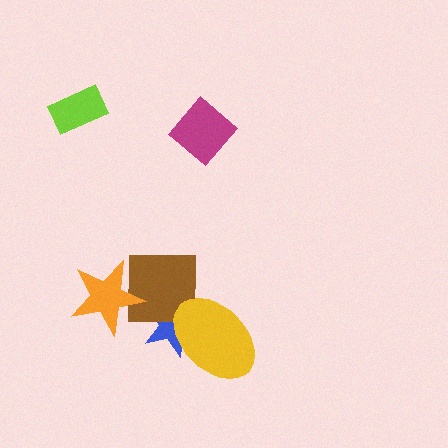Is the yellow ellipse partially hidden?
No, no other shape covers it.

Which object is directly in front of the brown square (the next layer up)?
The yellow ellipse is directly in front of the brown square.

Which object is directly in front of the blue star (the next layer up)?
The brown square is directly in front of the blue star.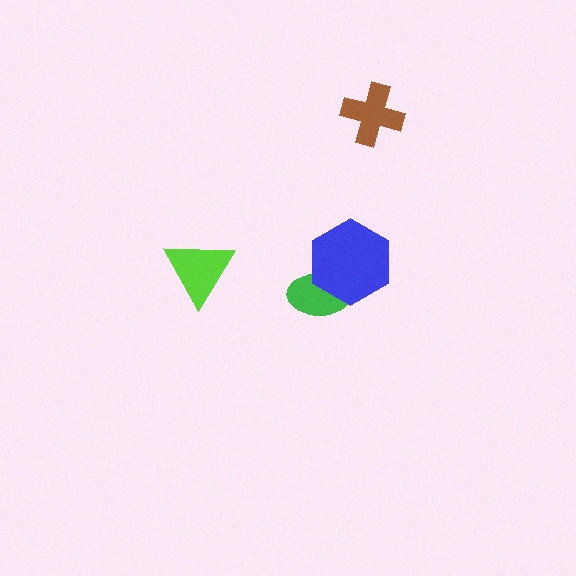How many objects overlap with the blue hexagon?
1 object overlaps with the blue hexagon.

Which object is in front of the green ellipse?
The blue hexagon is in front of the green ellipse.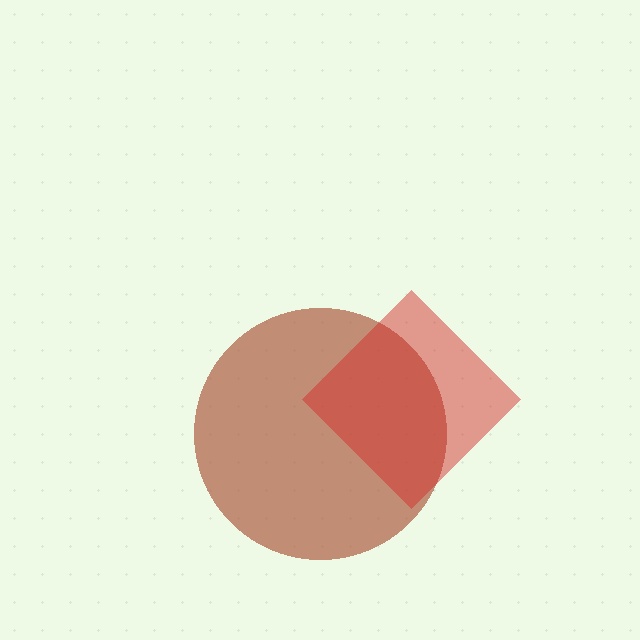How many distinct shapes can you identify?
There are 2 distinct shapes: a brown circle, a red diamond.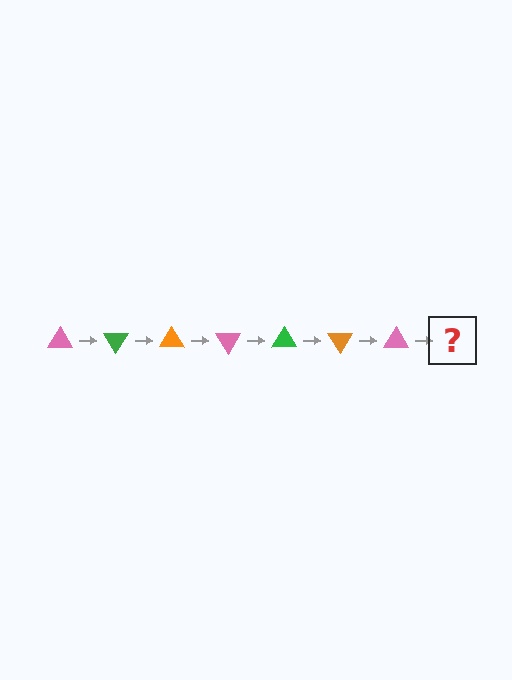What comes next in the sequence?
The next element should be a green triangle, rotated 420 degrees from the start.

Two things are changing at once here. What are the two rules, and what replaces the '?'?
The two rules are that it rotates 60 degrees each step and the color cycles through pink, green, and orange. The '?' should be a green triangle, rotated 420 degrees from the start.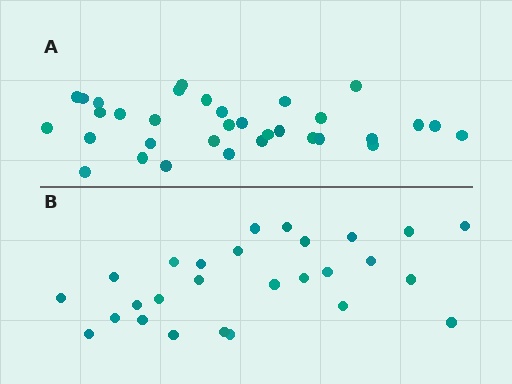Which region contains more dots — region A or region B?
Region A (the top region) has more dots.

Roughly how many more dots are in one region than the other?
Region A has about 6 more dots than region B.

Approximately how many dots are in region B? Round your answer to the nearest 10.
About 30 dots. (The exact count is 27, which rounds to 30.)